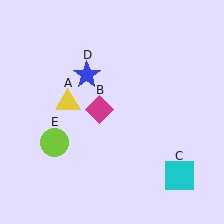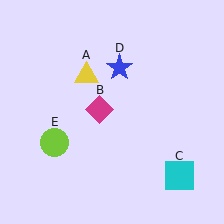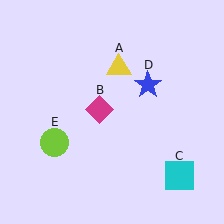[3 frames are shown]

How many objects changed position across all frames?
2 objects changed position: yellow triangle (object A), blue star (object D).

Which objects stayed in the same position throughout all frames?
Magenta diamond (object B) and cyan square (object C) and lime circle (object E) remained stationary.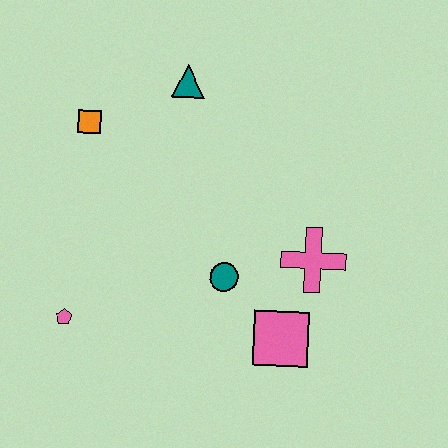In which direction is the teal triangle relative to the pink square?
The teal triangle is above the pink square.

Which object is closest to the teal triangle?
The orange square is closest to the teal triangle.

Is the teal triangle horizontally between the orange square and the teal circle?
Yes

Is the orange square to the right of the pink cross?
No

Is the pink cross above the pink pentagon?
Yes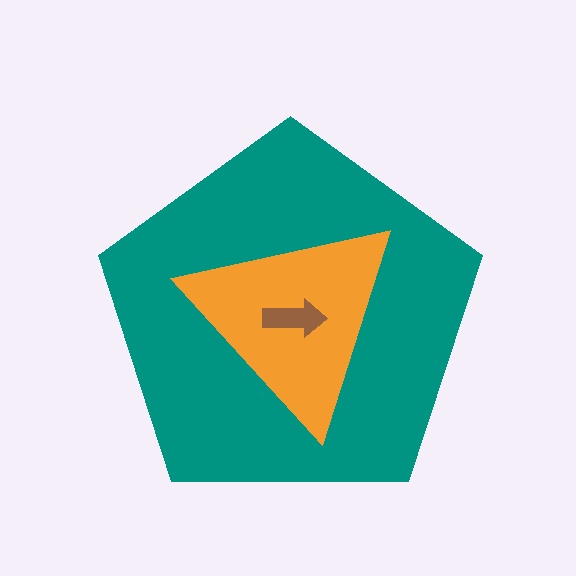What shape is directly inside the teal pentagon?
The orange triangle.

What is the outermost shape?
The teal pentagon.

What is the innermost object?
The brown arrow.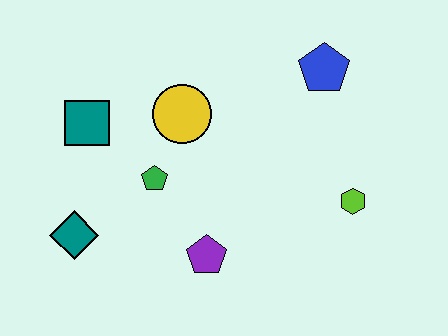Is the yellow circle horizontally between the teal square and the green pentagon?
No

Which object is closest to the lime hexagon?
The blue pentagon is closest to the lime hexagon.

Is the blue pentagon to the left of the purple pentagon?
No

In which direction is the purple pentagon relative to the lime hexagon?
The purple pentagon is to the left of the lime hexagon.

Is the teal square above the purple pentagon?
Yes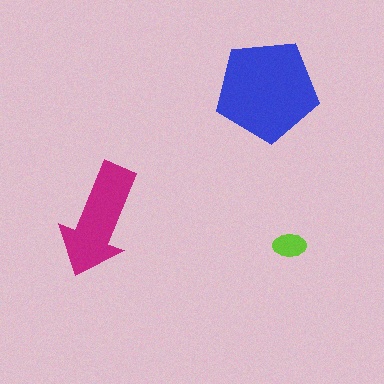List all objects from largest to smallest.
The blue pentagon, the magenta arrow, the lime ellipse.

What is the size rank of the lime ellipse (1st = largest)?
3rd.